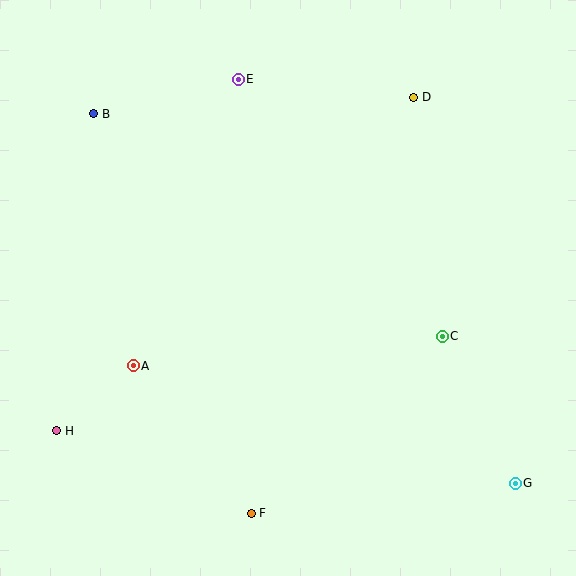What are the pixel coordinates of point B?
Point B is at (94, 114).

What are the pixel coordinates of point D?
Point D is at (414, 97).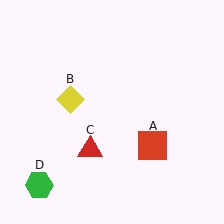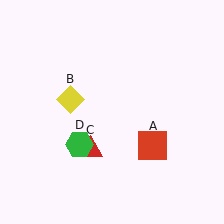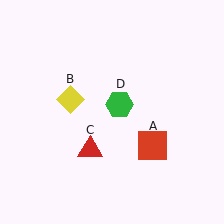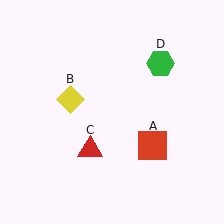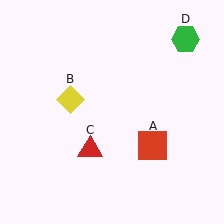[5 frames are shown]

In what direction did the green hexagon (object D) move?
The green hexagon (object D) moved up and to the right.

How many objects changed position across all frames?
1 object changed position: green hexagon (object D).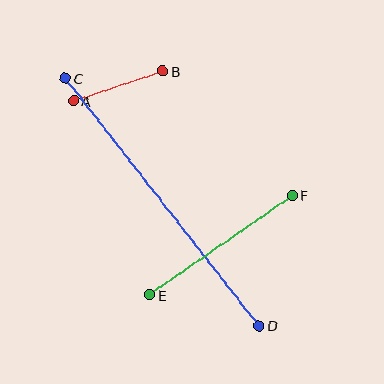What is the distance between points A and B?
The distance is approximately 94 pixels.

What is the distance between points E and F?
The distance is approximately 174 pixels.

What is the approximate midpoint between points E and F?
The midpoint is at approximately (221, 245) pixels.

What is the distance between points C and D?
The distance is approximately 314 pixels.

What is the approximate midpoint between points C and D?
The midpoint is at approximately (162, 202) pixels.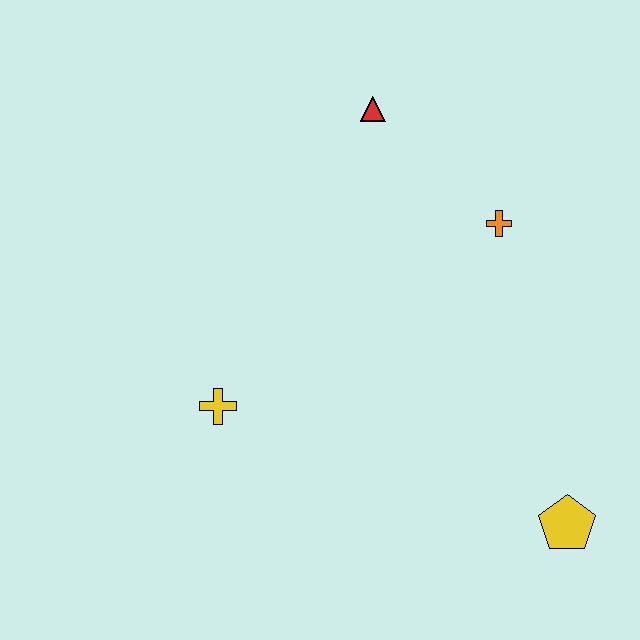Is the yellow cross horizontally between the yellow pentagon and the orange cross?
No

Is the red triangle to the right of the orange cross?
No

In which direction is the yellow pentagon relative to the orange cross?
The yellow pentagon is below the orange cross.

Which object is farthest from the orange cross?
The yellow cross is farthest from the orange cross.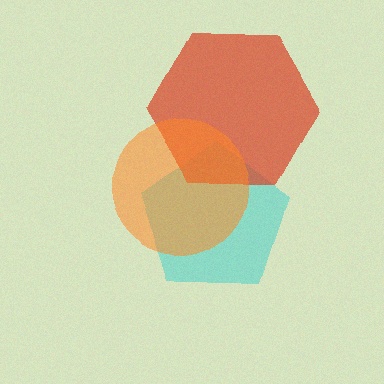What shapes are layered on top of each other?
The layered shapes are: a cyan pentagon, a red hexagon, an orange circle.